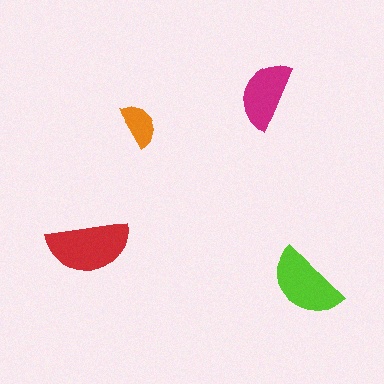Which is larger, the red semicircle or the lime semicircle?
The red one.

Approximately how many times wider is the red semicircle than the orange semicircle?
About 2 times wider.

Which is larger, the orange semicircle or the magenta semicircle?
The magenta one.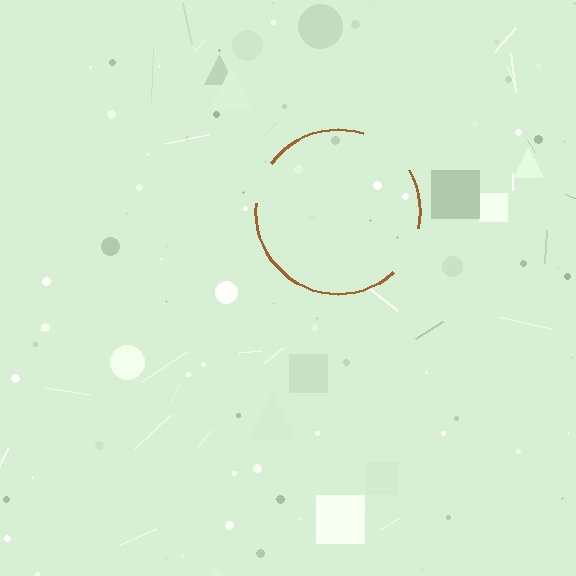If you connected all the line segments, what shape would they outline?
They would outline a circle.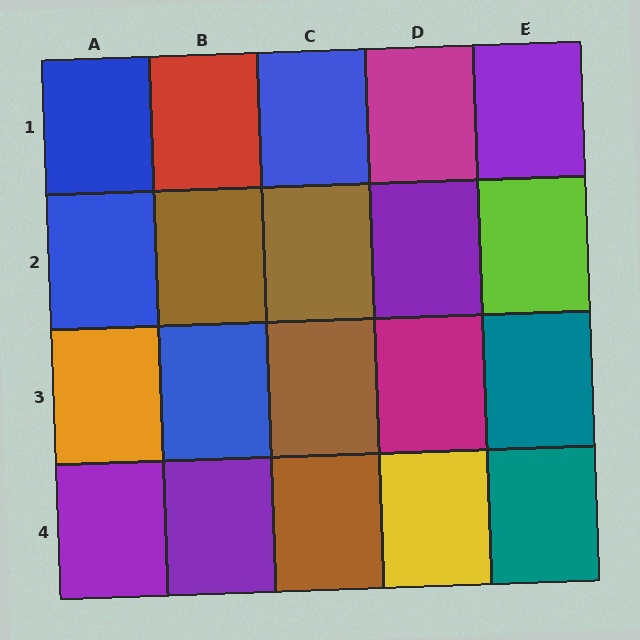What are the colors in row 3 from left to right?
Orange, blue, brown, magenta, teal.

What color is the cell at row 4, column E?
Teal.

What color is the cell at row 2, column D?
Purple.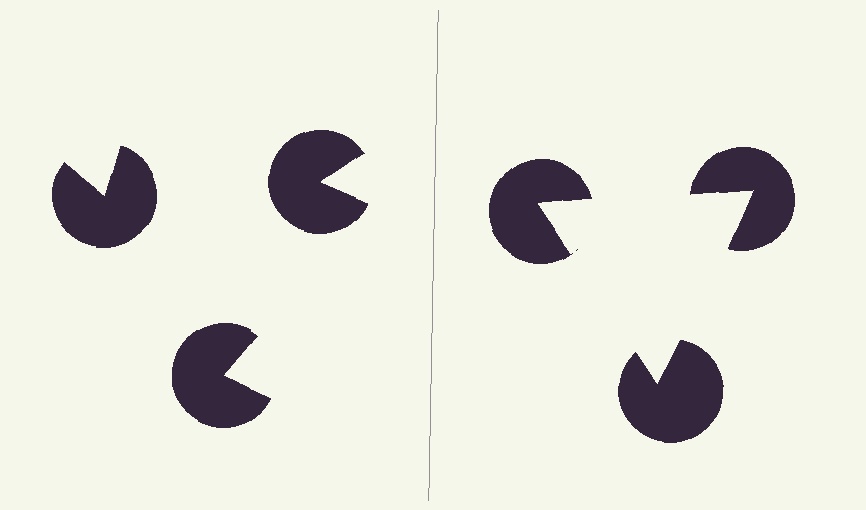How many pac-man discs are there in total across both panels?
6 — 3 on each side.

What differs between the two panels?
The pac-man discs are positioned identically on both sides; only the wedge orientations differ. On the right they align to a triangle; on the left they are misaligned.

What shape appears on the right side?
An illusory triangle.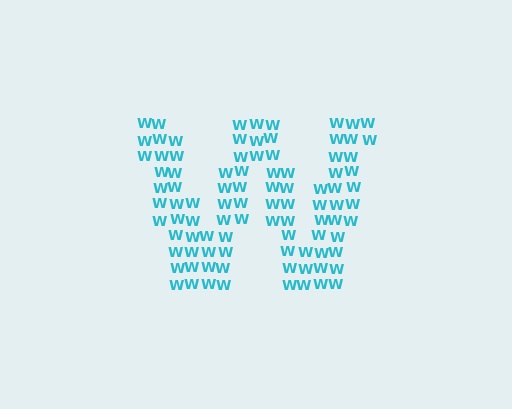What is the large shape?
The large shape is the letter W.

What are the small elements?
The small elements are letter W's.